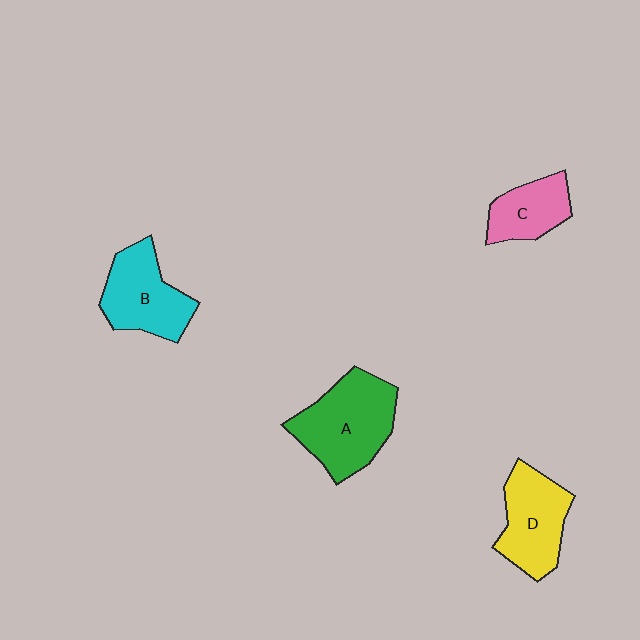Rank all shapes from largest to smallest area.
From largest to smallest: A (green), B (cyan), D (yellow), C (pink).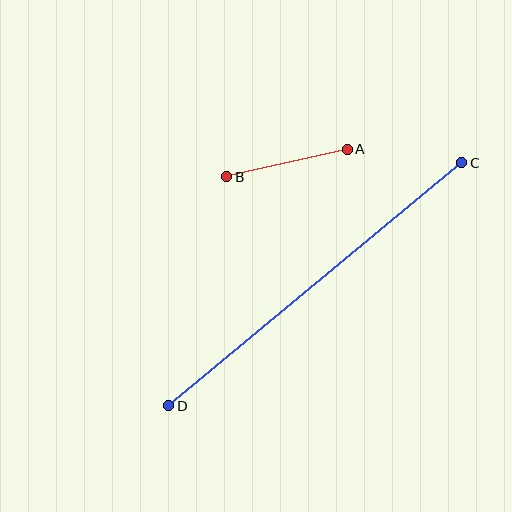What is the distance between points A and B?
The distance is approximately 123 pixels.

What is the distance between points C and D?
The distance is approximately 381 pixels.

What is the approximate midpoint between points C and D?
The midpoint is at approximately (315, 284) pixels.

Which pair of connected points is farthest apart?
Points C and D are farthest apart.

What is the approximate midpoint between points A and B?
The midpoint is at approximately (287, 163) pixels.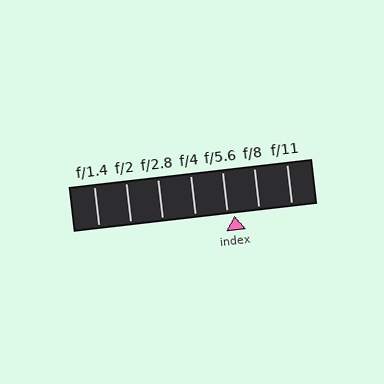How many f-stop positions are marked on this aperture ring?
There are 7 f-stop positions marked.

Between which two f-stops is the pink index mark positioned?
The index mark is between f/5.6 and f/8.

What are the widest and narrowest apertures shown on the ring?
The widest aperture shown is f/1.4 and the narrowest is f/11.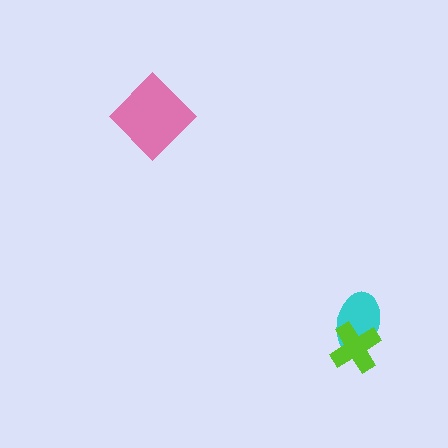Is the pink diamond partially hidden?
No, no other shape covers it.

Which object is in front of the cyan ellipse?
The lime cross is in front of the cyan ellipse.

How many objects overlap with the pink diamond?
0 objects overlap with the pink diamond.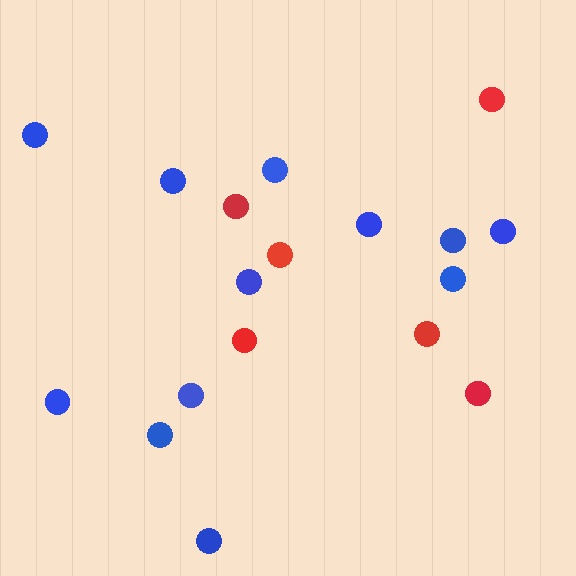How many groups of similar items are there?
There are 2 groups: one group of red circles (6) and one group of blue circles (12).